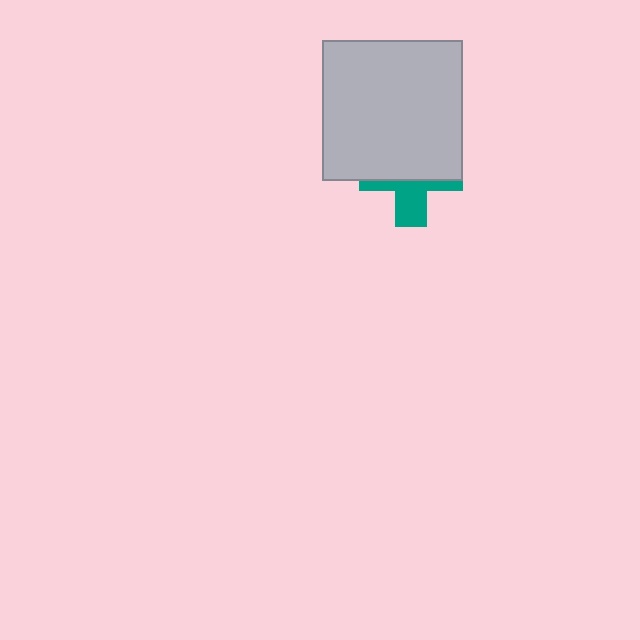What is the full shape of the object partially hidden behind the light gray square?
The partially hidden object is a teal cross.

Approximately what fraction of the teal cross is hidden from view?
Roughly 61% of the teal cross is hidden behind the light gray square.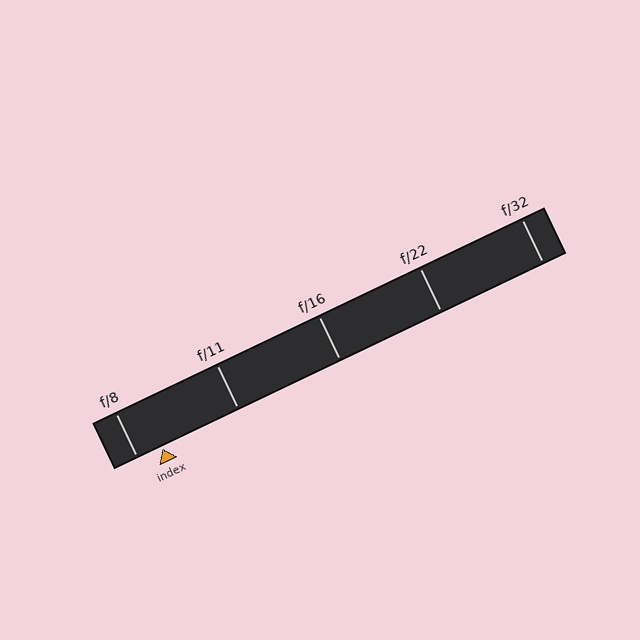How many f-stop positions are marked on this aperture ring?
There are 5 f-stop positions marked.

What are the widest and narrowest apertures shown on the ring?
The widest aperture shown is f/8 and the narrowest is f/32.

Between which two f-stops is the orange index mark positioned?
The index mark is between f/8 and f/11.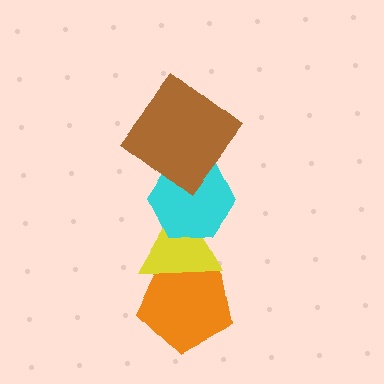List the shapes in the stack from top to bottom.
From top to bottom: the brown diamond, the cyan hexagon, the yellow triangle, the orange pentagon.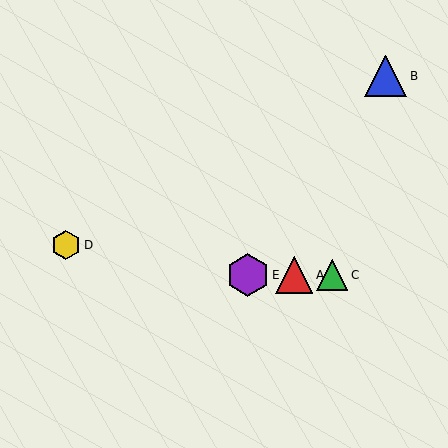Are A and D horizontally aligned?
No, A is at y≈275 and D is at y≈245.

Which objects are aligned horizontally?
Objects A, C, E are aligned horizontally.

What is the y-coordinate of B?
Object B is at y≈76.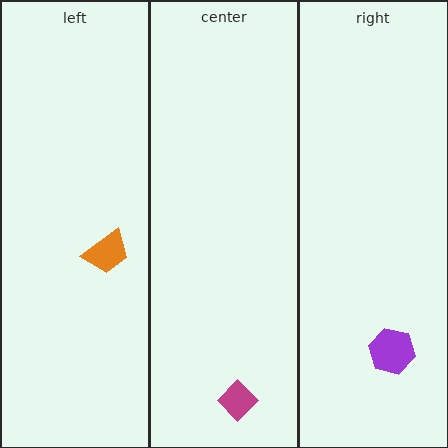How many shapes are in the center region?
1.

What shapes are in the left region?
The orange trapezoid.